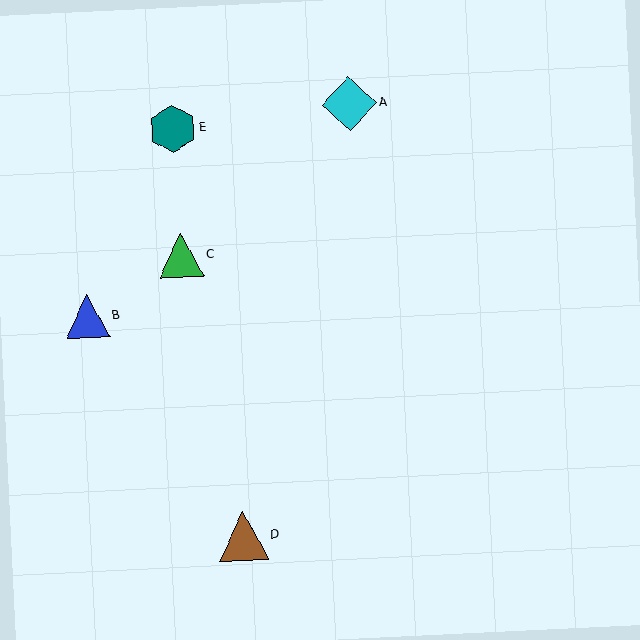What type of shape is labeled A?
Shape A is a cyan diamond.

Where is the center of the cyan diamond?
The center of the cyan diamond is at (349, 103).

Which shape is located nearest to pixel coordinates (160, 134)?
The teal hexagon (labeled E) at (172, 129) is nearest to that location.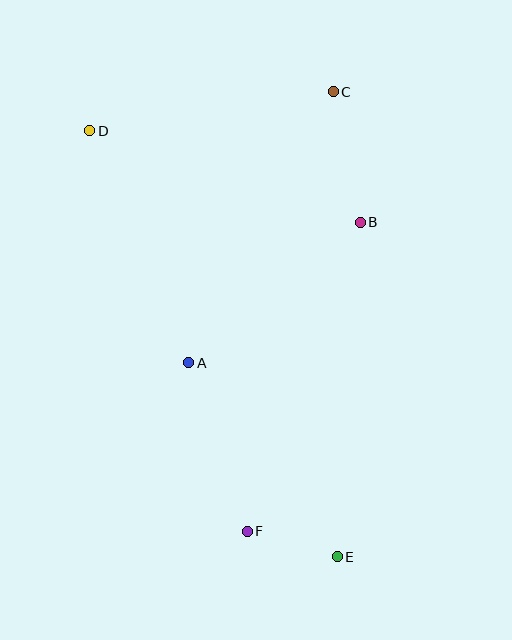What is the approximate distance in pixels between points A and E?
The distance between A and E is approximately 245 pixels.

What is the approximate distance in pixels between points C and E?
The distance between C and E is approximately 465 pixels.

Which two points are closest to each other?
Points E and F are closest to each other.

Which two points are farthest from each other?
Points D and E are farthest from each other.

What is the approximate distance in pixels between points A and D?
The distance between A and D is approximately 252 pixels.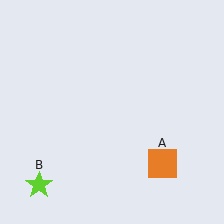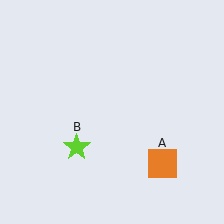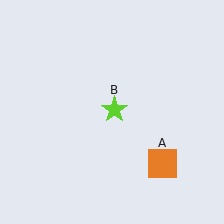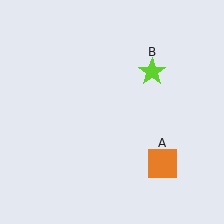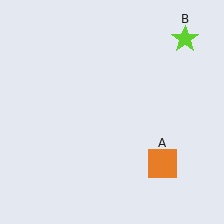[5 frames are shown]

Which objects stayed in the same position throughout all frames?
Orange square (object A) remained stationary.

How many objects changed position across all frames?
1 object changed position: lime star (object B).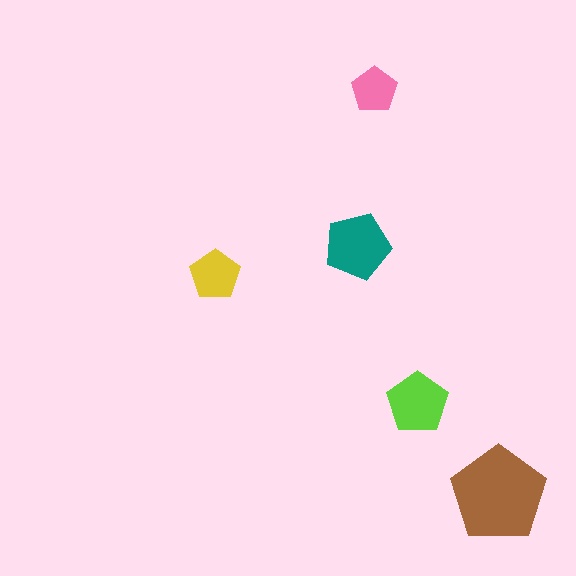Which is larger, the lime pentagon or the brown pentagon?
The brown one.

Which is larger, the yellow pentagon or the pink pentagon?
The yellow one.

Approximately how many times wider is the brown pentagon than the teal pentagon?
About 1.5 times wider.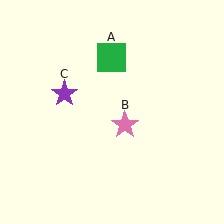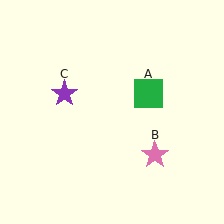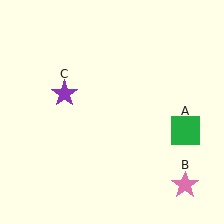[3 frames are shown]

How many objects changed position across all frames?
2 objects changed position: green square (object A), pink star (object B).